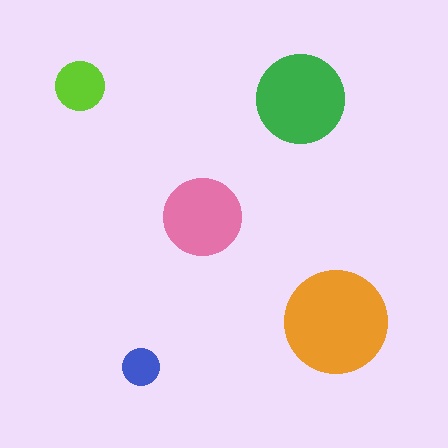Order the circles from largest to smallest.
the orange one, the green one, the pink one, the lime one, the blue one.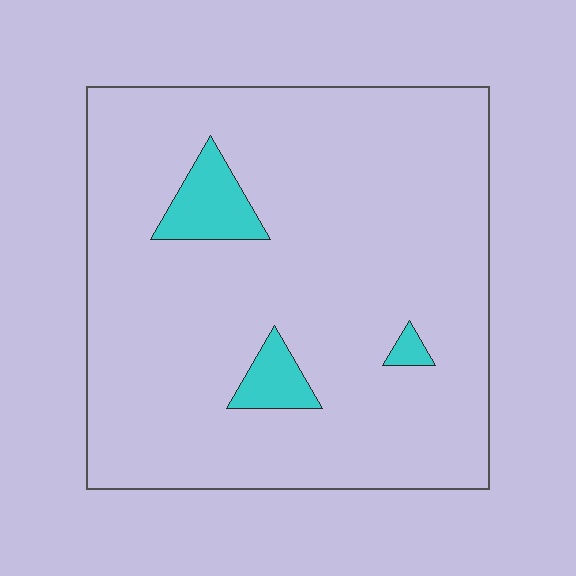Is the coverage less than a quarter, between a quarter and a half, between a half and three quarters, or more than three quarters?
Less than a quarter.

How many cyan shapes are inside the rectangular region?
3.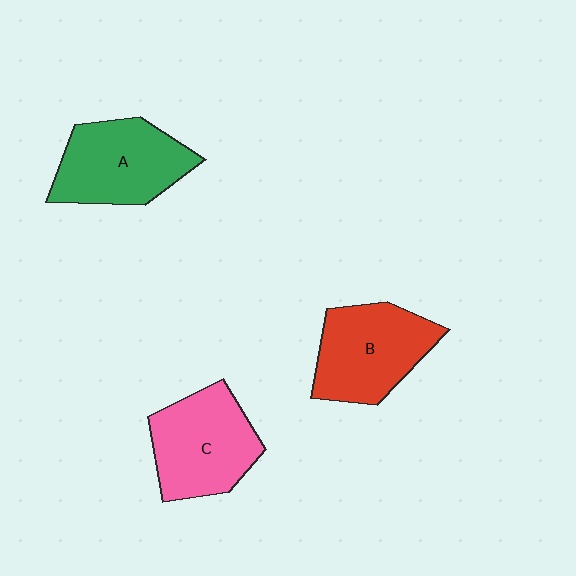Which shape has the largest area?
Shape A (green).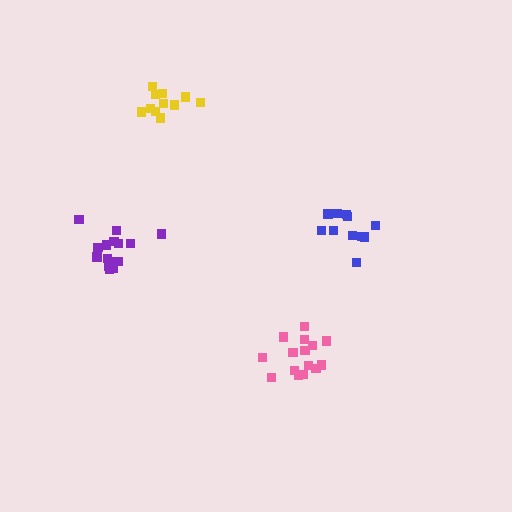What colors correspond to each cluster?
The clusters are colored: purple, pink, blue, yellow.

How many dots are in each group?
Group 1: 15 dots, Group 2: 15 dots, Group 3: 11 dots, Group 4: 11 dots (52 total).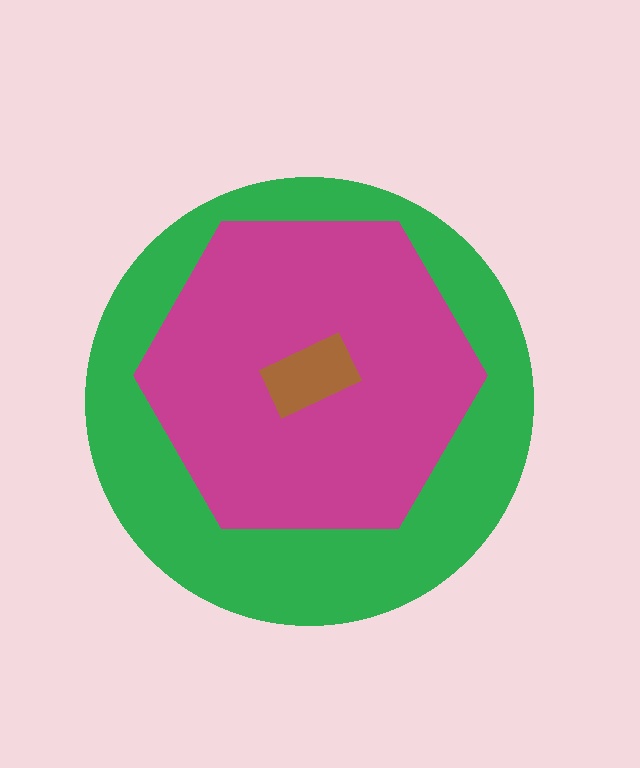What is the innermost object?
The brown rectangle.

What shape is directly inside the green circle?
The magenta hexagon.